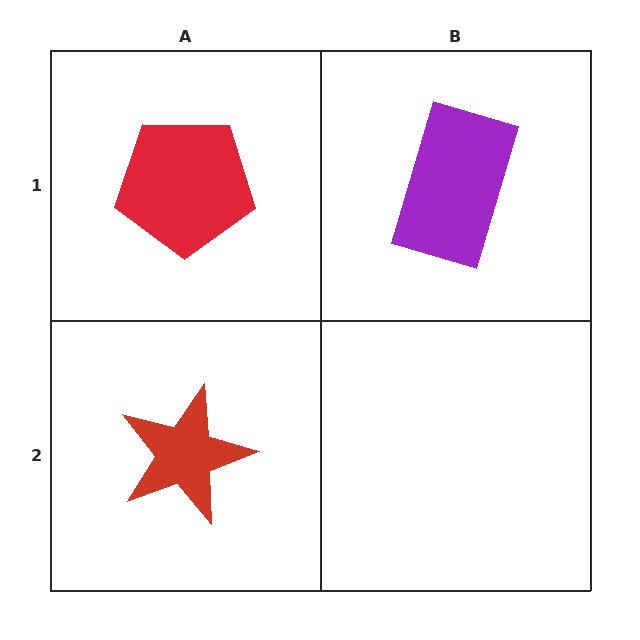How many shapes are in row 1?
2 shapes.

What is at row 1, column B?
A purple rectangle.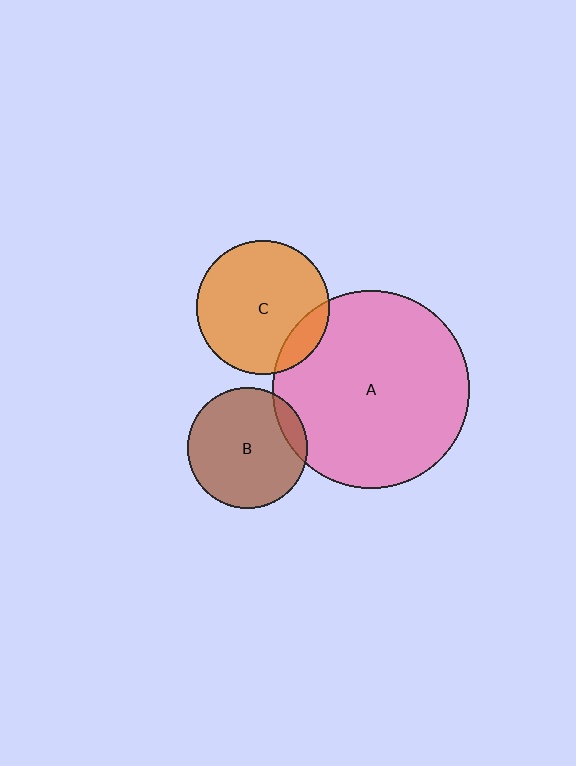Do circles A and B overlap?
Yes.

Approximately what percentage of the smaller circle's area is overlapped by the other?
Approximately 10%.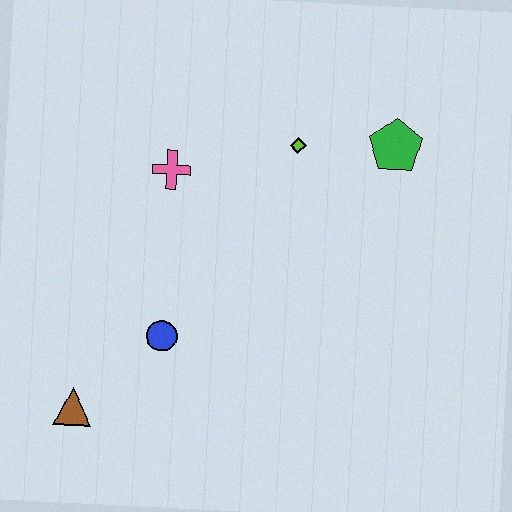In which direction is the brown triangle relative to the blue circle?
The brown triangle is to the left of the blue circle.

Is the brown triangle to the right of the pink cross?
No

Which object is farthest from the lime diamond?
The brown triangle is farthest from the lime diamond.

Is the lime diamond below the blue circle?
No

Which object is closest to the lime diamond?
The green pentagon is closest to the lime diamond.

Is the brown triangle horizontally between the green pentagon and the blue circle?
No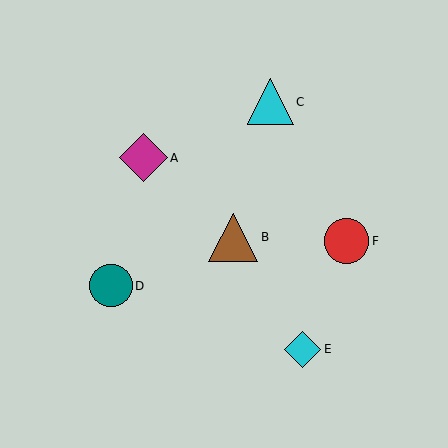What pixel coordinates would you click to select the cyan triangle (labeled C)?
Click at (270, 102) to select the cyan triangle C.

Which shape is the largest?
The brown triangle (labeled B) is the largest.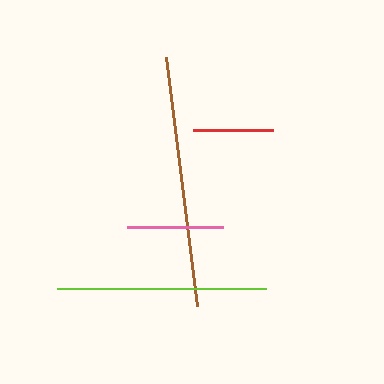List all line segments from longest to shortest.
From longest to shortest: brown, lime, pink, red.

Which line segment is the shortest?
The red line is the shortest at approximately 81 pixels.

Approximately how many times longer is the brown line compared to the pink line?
The brown line is approximately 2.6 times the length of the pink line.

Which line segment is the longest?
The brown line is the longest at approximately 251 pixels.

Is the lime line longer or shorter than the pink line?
The lime line is longer than the pink line.